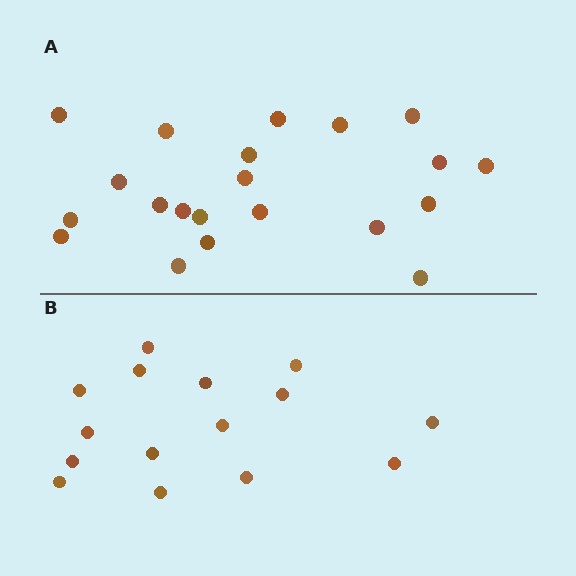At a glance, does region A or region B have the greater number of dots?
Region A (the top region) has more dots.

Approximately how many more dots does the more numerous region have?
Region A has about 6 more dots than region B.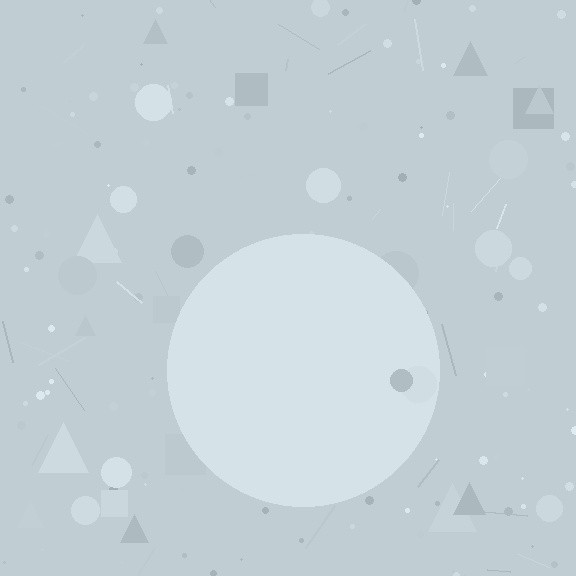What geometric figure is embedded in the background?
A circle is embedded in the background.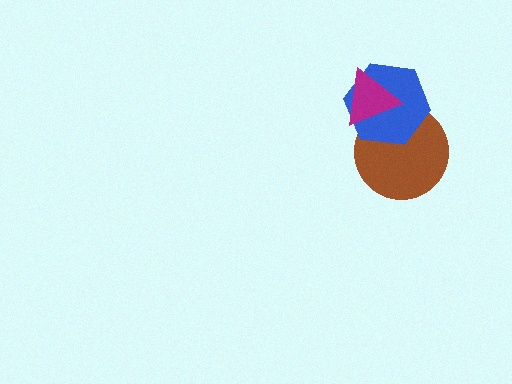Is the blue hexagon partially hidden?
Yes, it is partially covered by another shape.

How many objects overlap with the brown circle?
2 objects overlap with the brown circle.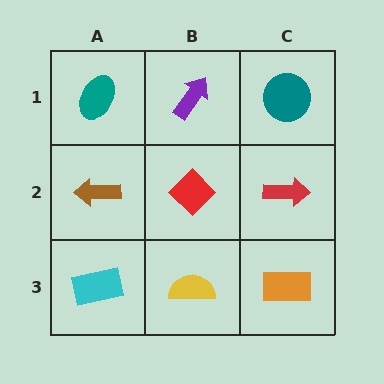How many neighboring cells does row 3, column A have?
2.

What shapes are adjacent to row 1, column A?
A brown arrow (row 2, column A), a purple arrow (row 1, column B).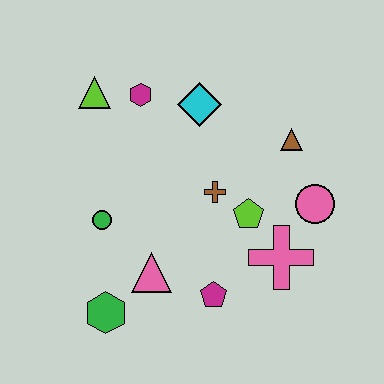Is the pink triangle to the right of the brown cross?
No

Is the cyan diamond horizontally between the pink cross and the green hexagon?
Yes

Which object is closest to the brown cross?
The lime pentagon is closest to the brown cross.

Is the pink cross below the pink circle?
Yes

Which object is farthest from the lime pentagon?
The lime triangle is farthest from the lime pentagon.